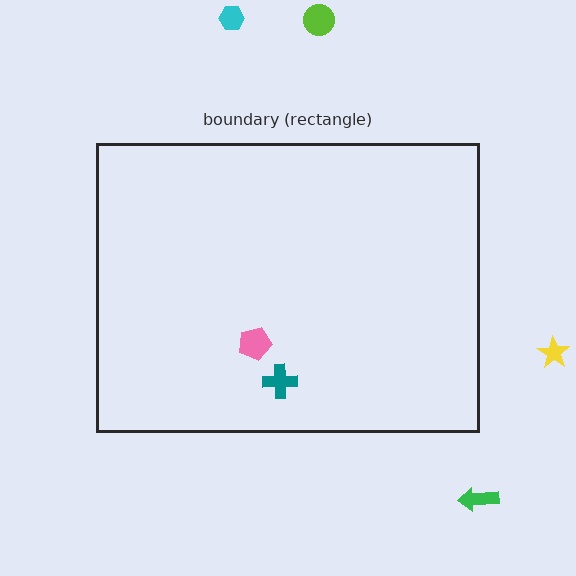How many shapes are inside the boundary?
2 inside, 4 outside.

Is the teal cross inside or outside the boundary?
Inside.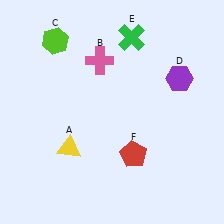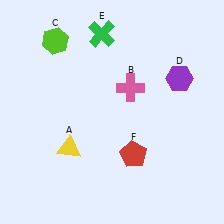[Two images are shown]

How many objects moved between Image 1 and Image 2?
2 objects moved between the two images.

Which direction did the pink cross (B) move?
The pink cross (B) moved right.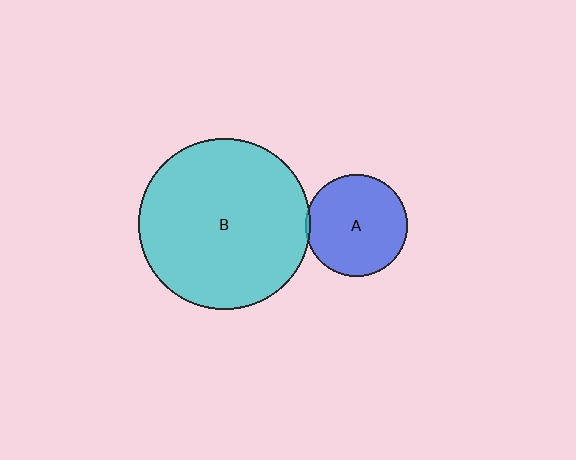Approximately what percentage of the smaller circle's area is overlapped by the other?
Approximately 5%.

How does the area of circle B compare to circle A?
Approximately 2.8 times.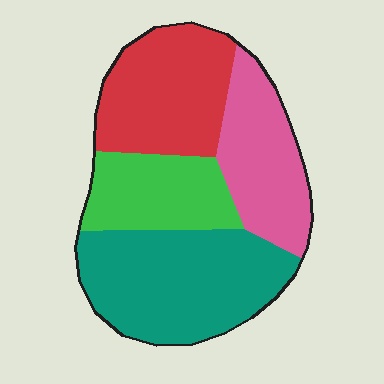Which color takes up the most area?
Teal, at roughly 35%.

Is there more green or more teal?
Teal.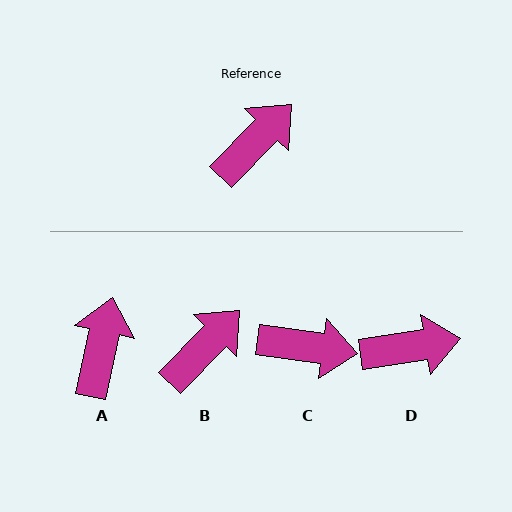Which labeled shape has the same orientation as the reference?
B.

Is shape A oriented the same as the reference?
No, it is off by about 32 degrees.